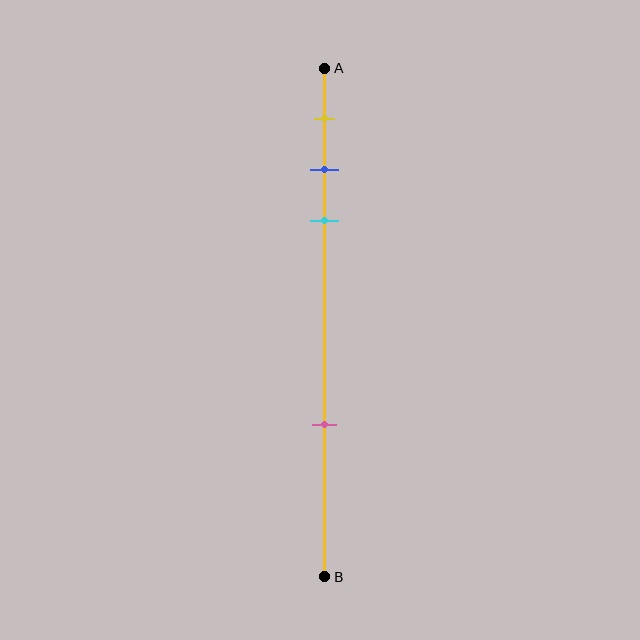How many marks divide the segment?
There are 4 marks dividing the segment.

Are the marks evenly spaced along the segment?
No, the marks are not evenly spaced.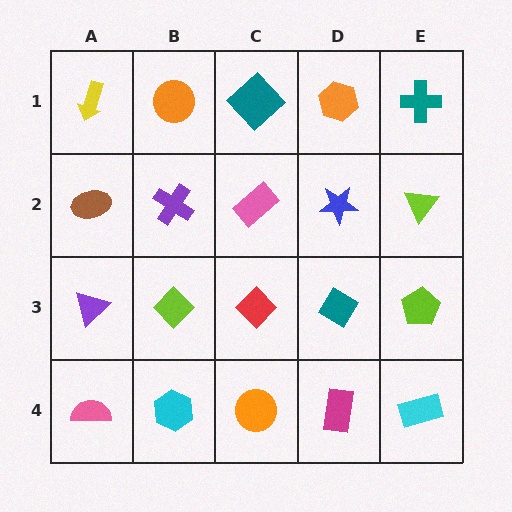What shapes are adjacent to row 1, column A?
A brown ellipse (row 2, column A), an orange circle (row 1, column B).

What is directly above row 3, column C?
A pink rectangle.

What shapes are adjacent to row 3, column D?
A blue star (row 2, column D), a magenta rectangle (row 4, column D), a red diamond (row 3, column C), a lime pentagon (row 3, column E).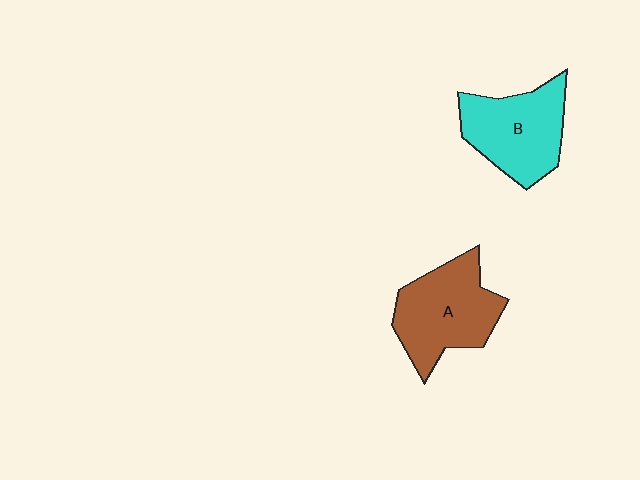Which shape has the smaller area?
Shape B (cyan).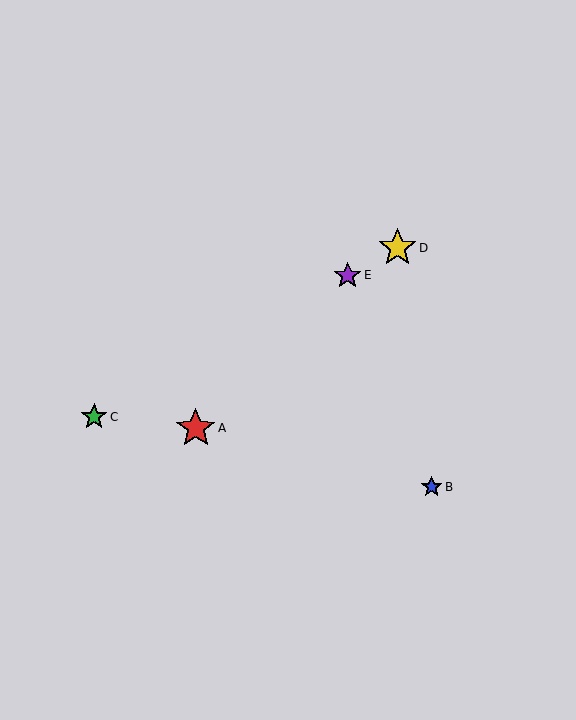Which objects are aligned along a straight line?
Objects C, D, E are aligned along a straight line.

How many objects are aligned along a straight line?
3 objects (C, D, E) are aligned along a straight line.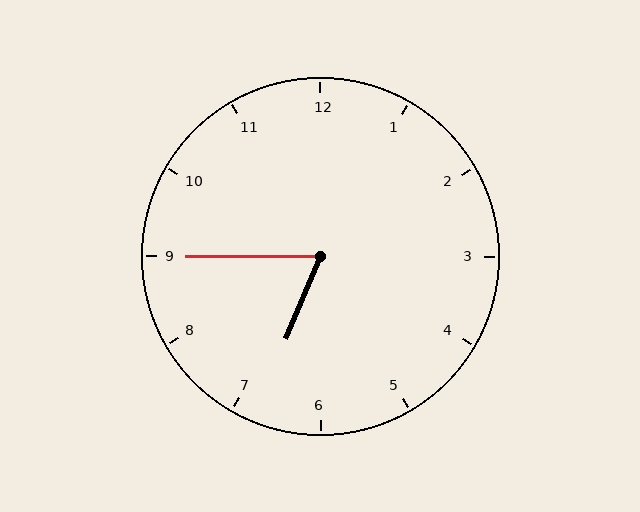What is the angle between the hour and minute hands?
Approximately 68 degrees.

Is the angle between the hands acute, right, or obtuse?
It is acute.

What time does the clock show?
6:45.